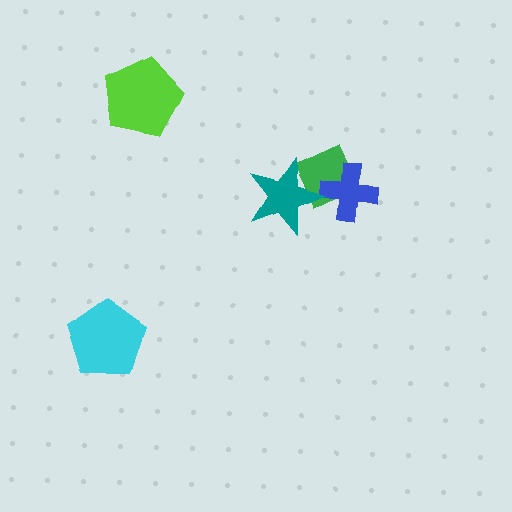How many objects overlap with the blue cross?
1 object overlaps with the blue cross.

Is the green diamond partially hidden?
Yes, it is partially covered by another shape.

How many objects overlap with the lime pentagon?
0 objects overlap with the lime pentagon.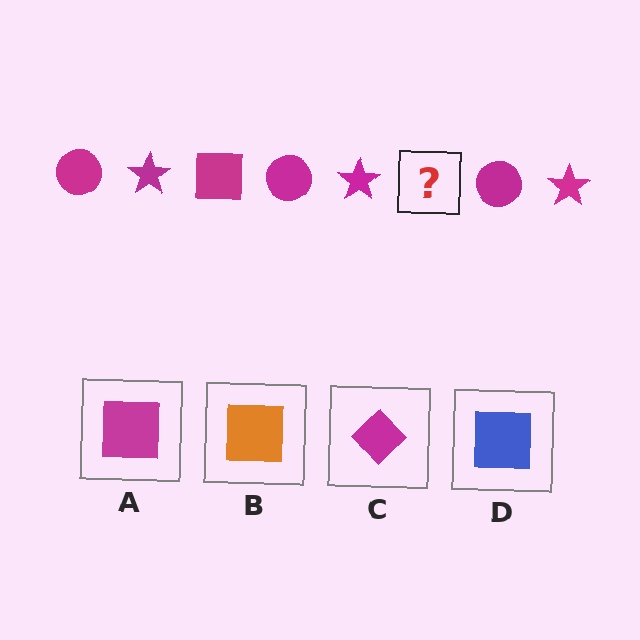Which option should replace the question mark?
Option A.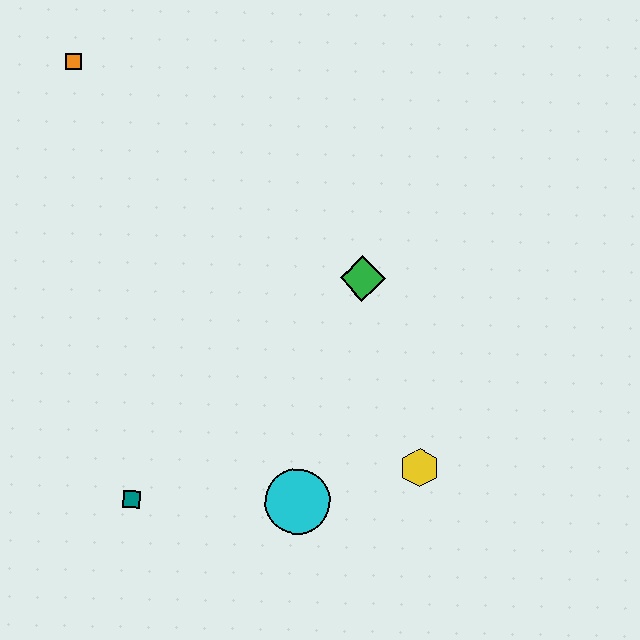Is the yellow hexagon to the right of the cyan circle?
Yes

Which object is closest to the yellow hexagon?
The cyan circle is closest to the yellow hexagon.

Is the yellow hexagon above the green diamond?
No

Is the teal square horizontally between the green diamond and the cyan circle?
No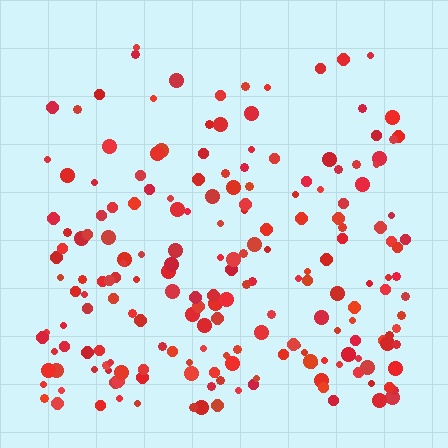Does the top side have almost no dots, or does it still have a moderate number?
Still a moderate number, just noticeably fewer than the bottom.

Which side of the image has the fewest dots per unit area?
The top.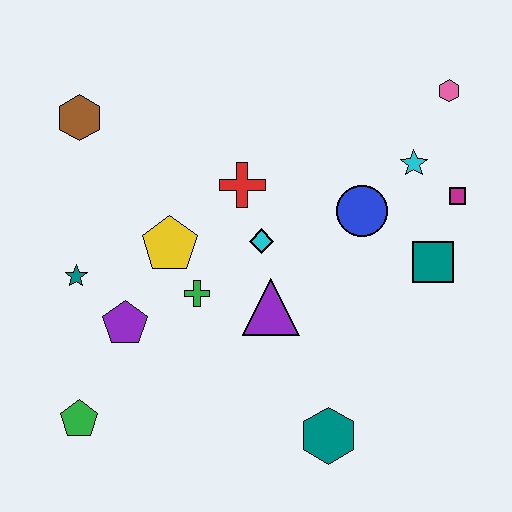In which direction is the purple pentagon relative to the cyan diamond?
The purple pentagon is to the left of the cyan diamond.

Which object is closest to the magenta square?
The cyan star is closest to the magenta square.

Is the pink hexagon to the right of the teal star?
Yes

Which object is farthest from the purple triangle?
The pink hexagon is farthest from the purple triangle.